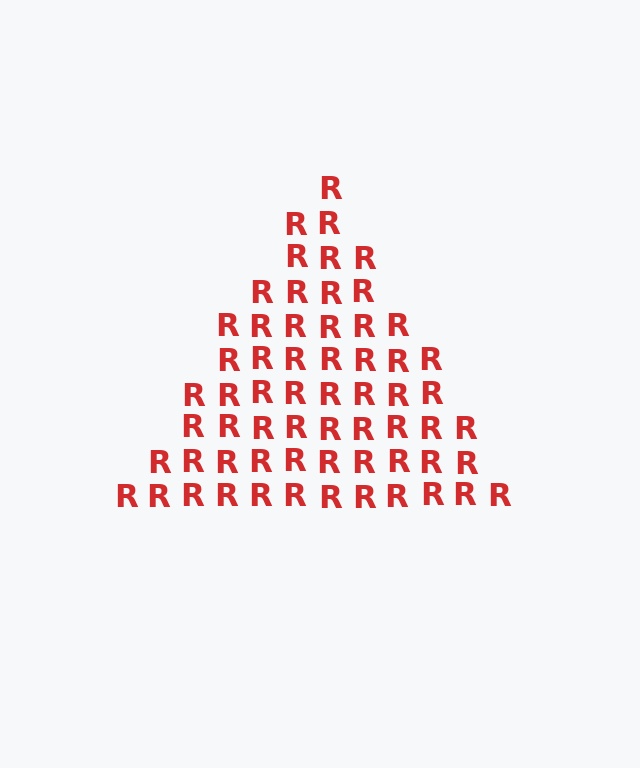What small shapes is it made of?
It is made of small letter R's.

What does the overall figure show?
The overall figure shows a triangle.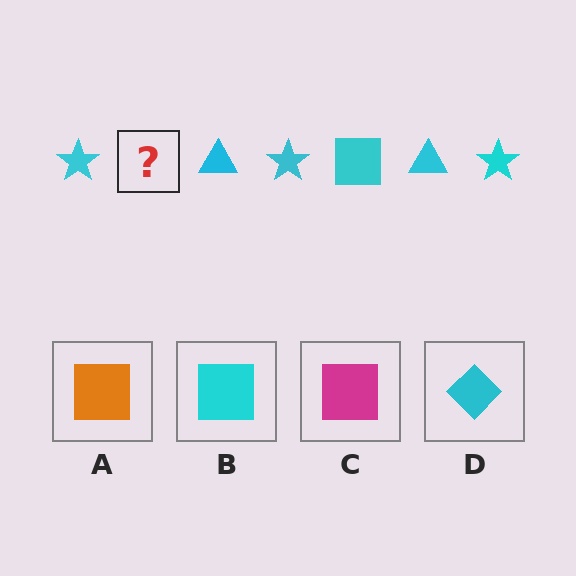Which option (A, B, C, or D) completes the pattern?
B.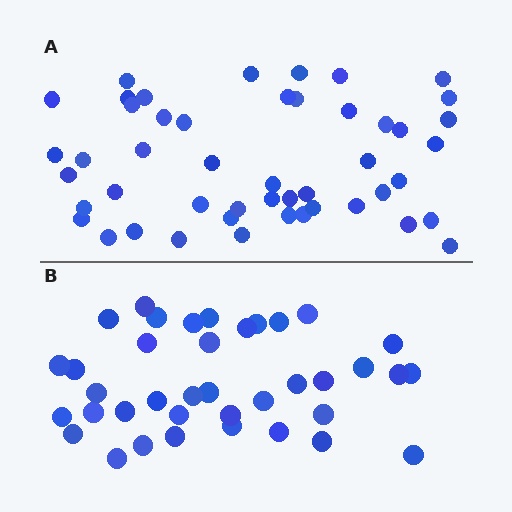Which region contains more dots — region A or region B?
Region A (the top region) has more dots.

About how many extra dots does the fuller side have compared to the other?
Region A has roughly 10 or so more dots than region B.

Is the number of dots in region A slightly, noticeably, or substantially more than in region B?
Region A has noticeably more, but not dramatically so. The ratio is roughly 1.3 to 1.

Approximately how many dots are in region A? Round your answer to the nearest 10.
About 50 dots. (The exact count is 48, which rounds to 50.)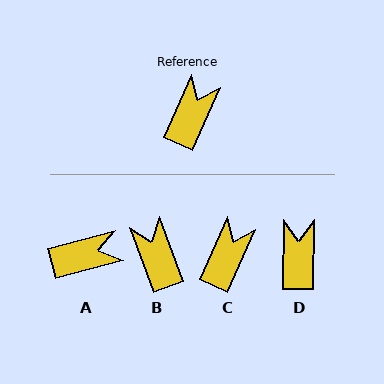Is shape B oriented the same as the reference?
No, it is off by about 44 degrees.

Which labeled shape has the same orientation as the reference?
C.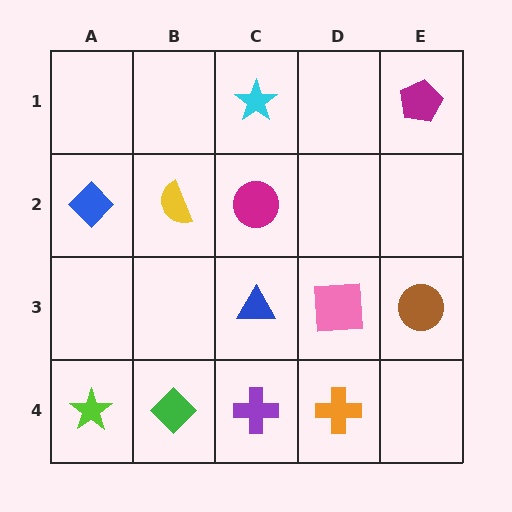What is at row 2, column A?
A blue diamond.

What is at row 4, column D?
An orange cross.